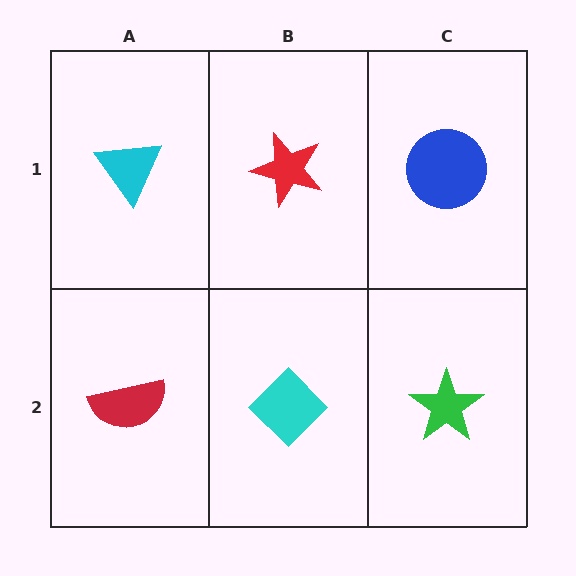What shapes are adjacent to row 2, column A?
A cyan triangle (row 1, column A), a cyan diamond (row 2, column B).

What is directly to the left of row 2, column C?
A cyan diamond.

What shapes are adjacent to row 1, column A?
A red semicircle (row 2, column A), a red star (row 1, column B).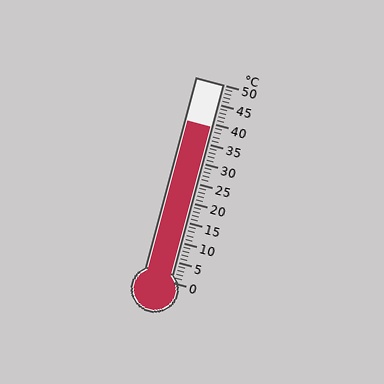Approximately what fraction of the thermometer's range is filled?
The thermometer is filled to approximately 80% of its range.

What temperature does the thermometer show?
The thermometer shows approximately 39°C.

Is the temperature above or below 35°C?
The temperature is above 35°C.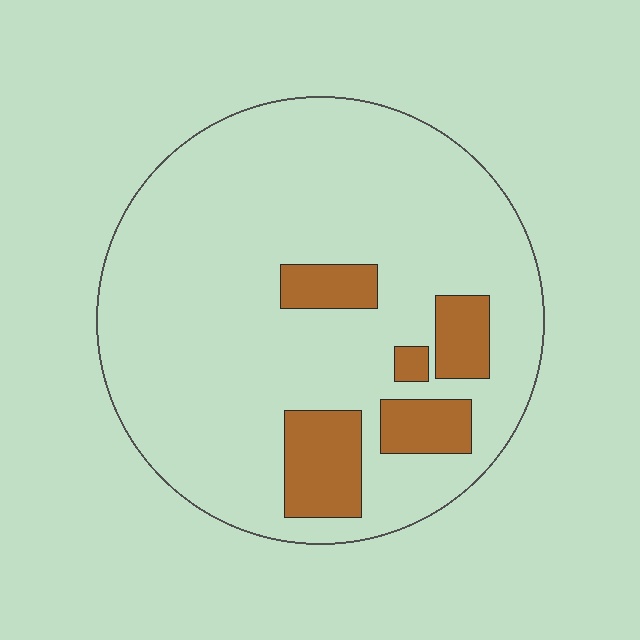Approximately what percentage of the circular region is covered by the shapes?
Approximately 15%.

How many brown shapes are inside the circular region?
5.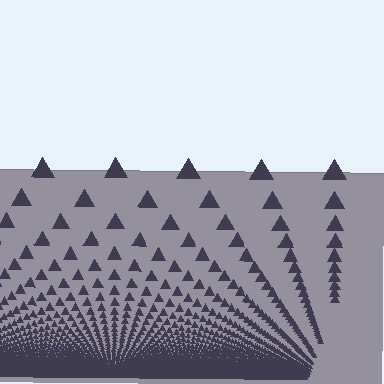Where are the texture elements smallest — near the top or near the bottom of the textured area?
Near the bottom.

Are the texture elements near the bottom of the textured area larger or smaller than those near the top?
Smaller. The gradient is inverted — elements near the bottom are smaller and denser.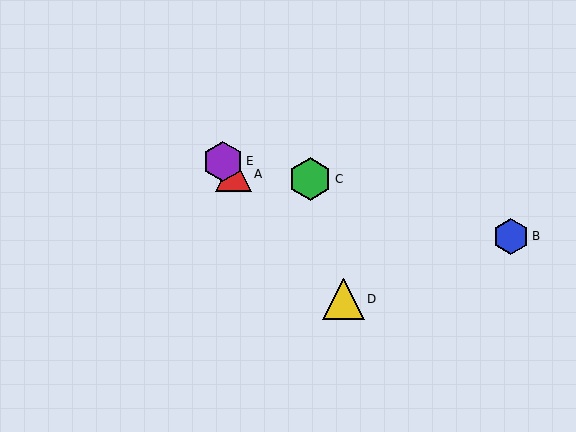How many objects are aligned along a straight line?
3 objects (A, D, E) are aligned along a straight line.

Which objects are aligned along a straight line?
Objects A, D, E are aligned along a straight line.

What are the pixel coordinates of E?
Object E is at (223, 161).